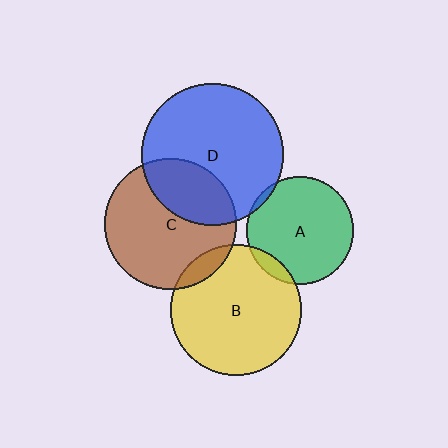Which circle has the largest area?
Circle D (blue).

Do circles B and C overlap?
Yes.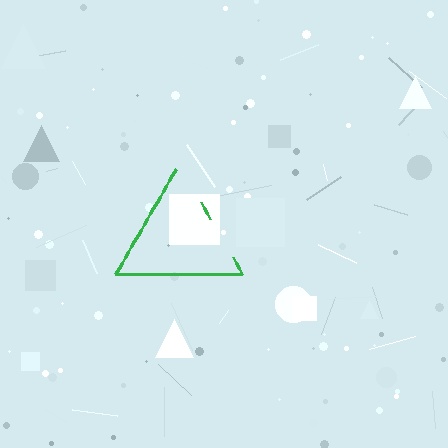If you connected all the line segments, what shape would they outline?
They would outline a triangle.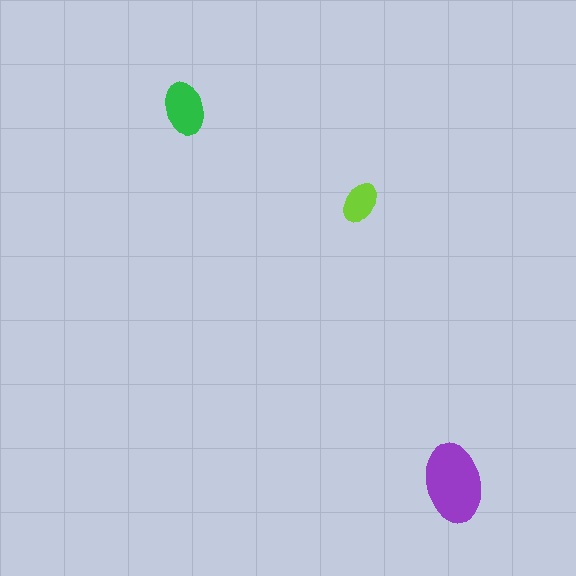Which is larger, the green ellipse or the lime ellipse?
The green one.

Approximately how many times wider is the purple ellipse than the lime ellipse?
About 2 times wider.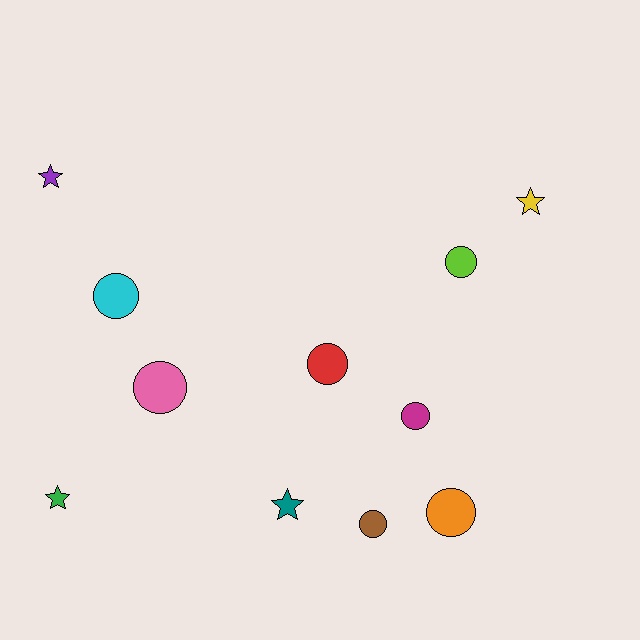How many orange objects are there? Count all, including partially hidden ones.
There is 1 orange object.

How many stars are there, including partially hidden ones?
There are 4 stars.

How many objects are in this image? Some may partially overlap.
There are 11 objects.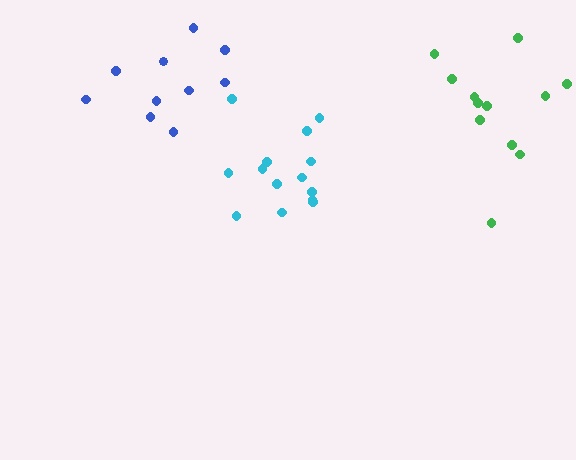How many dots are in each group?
Group 1: 12 dots, Group 2: 14 dots, Group 3: 10 dots (36 total).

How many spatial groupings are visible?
There are 3 spatial groupings.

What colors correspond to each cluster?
The clusters are colored: green, cyan, blue.